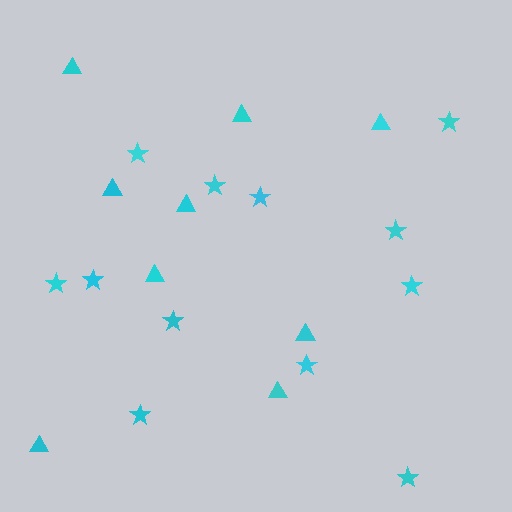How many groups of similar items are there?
There are 2 groups: one group of triangles (9) and one group of stars (12).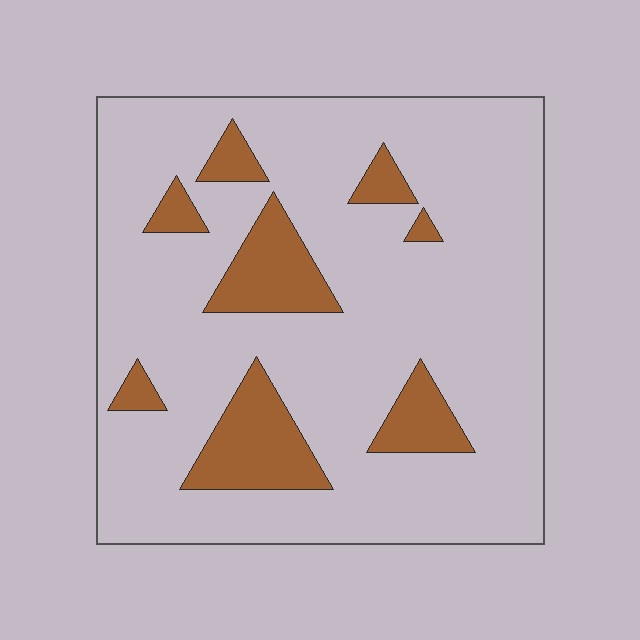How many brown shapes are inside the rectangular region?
8.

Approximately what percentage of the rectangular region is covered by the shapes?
Approximately 15%.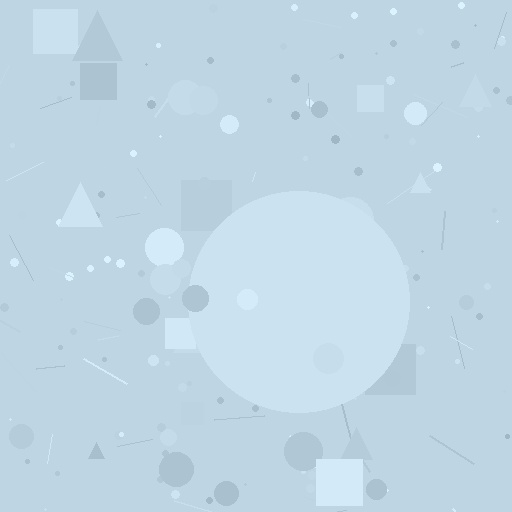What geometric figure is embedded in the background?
A circle is embedded in the background.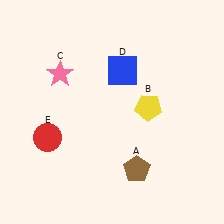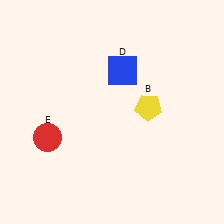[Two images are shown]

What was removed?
The pink star (C), the brown pentagon (A) were removed in Image 2.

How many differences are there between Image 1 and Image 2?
There are 2 differences between the two images.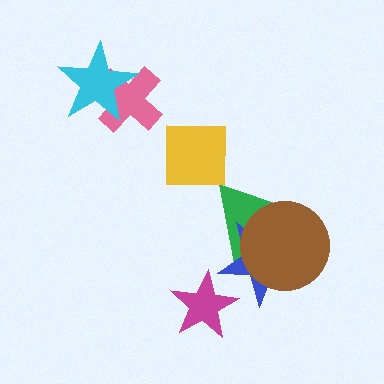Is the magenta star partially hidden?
Yes, it is partially covered by another shape.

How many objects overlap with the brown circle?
2 objects overlap with the brown circle.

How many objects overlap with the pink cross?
1 object overlaps with the pink cross.